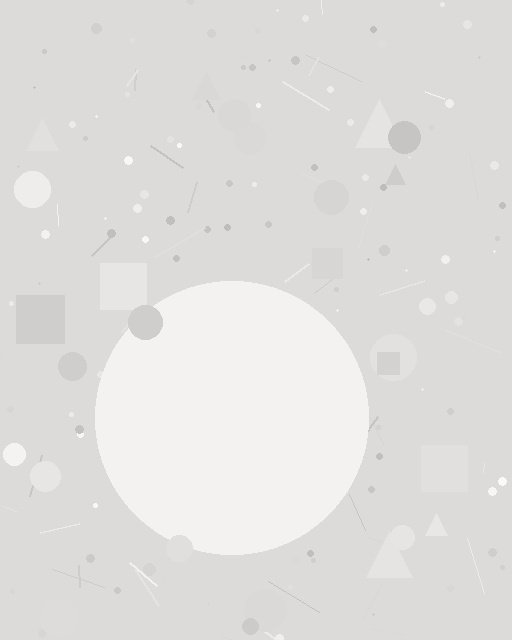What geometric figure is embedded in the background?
A circle is embedded in the background.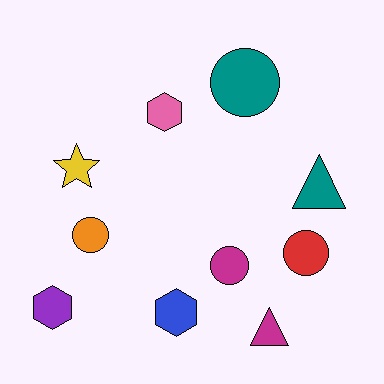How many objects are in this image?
There are 10 objects.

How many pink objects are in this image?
There is 1 pink object.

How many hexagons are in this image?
There are 3 hexagons.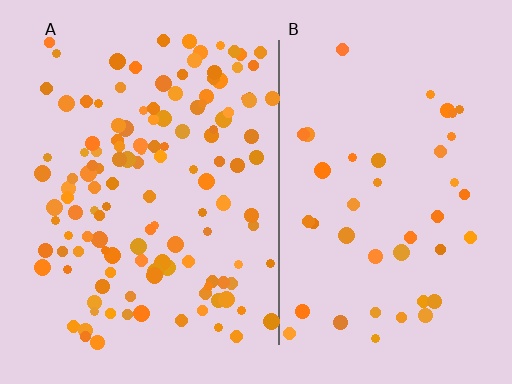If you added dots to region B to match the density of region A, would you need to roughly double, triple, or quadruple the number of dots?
Approximately triple.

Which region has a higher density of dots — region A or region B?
A (the left).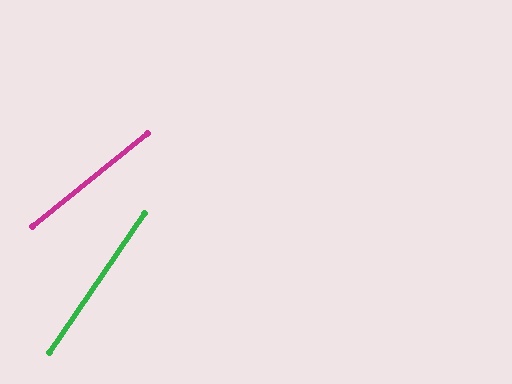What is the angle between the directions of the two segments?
Approximately 17 degrees.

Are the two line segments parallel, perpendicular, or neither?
Neither parallel nor perpendicular — they differ by about 17°.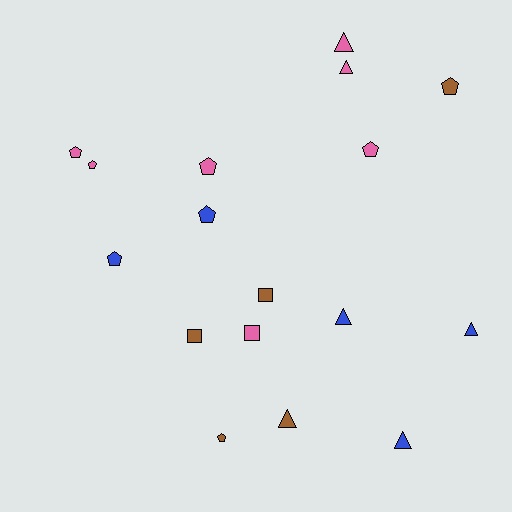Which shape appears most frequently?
Pentagon, with 8 objects.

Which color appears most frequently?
Pink, with 7 objects.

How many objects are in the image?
There are 17 objects.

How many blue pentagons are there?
There are 2 blue pentagons.